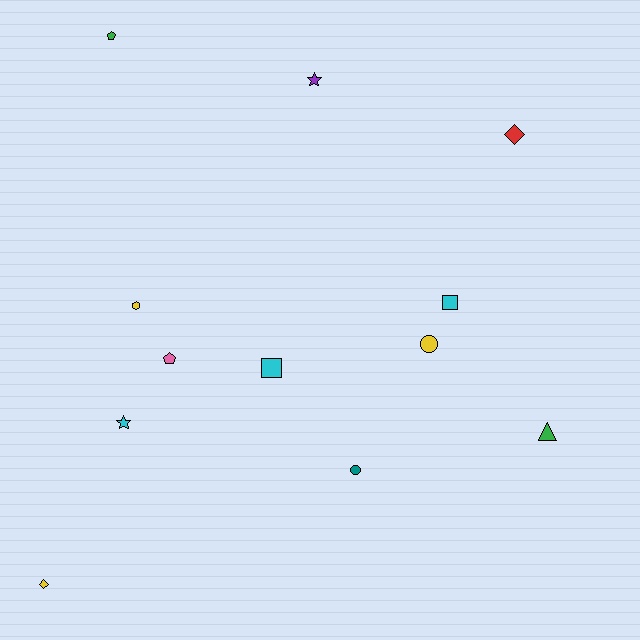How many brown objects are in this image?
There are no brown objects.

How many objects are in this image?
There are 12 objects.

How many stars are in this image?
There are 2 stars.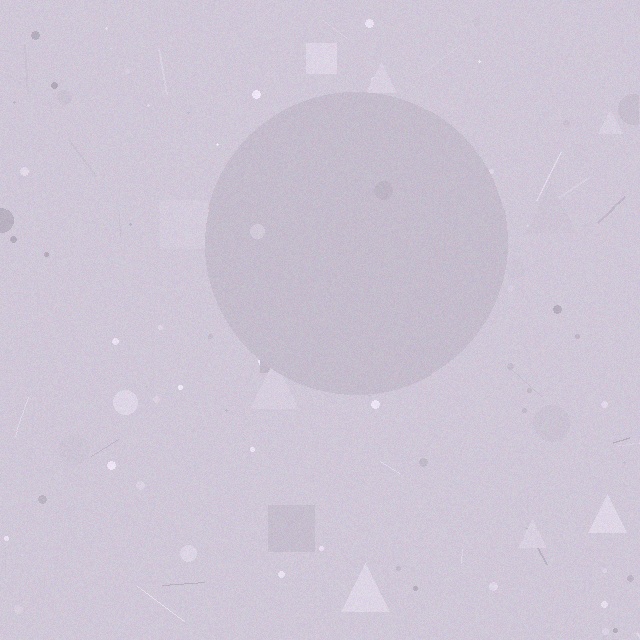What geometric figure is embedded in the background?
A circle is embedded in the background.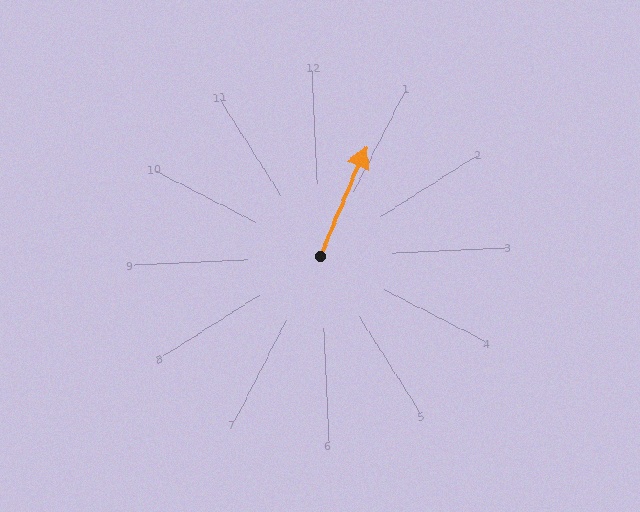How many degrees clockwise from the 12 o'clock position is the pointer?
Approximately 25 degrees.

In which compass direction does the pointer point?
Northeast.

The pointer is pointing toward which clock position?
Roughly 1 o'clock.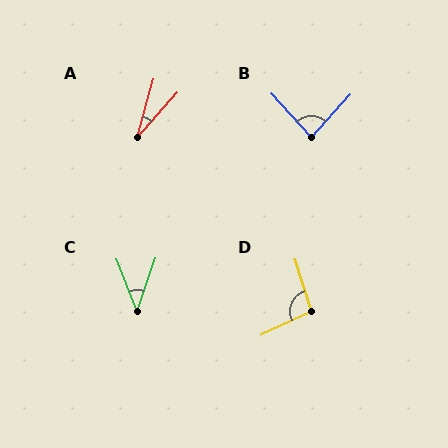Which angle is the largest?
D, at approximately 98 degrees.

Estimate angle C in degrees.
Approximately 39 degrees.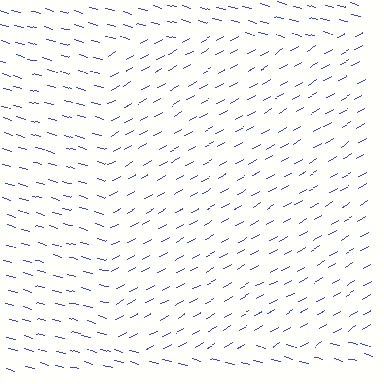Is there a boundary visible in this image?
Yes, there is a texture boundary formed by a change in line orientation.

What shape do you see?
I see a rectangle.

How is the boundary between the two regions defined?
The boundary is defined purely by a change in line orientation (approximately 45 degrees difference). All lines are the same color and thickness.